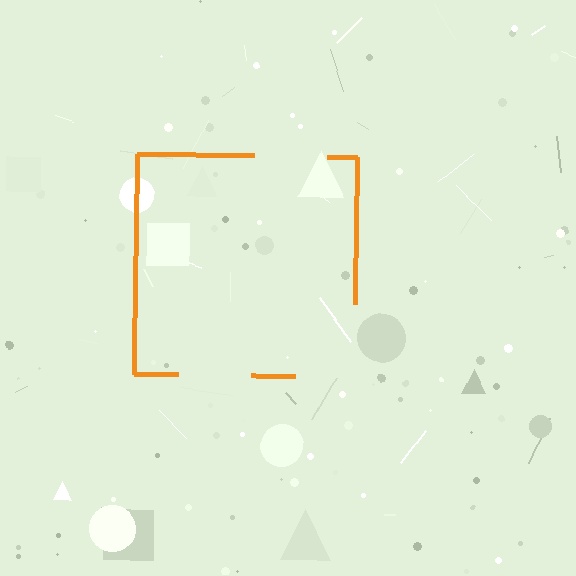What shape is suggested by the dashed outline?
The dashed outline suggests a square.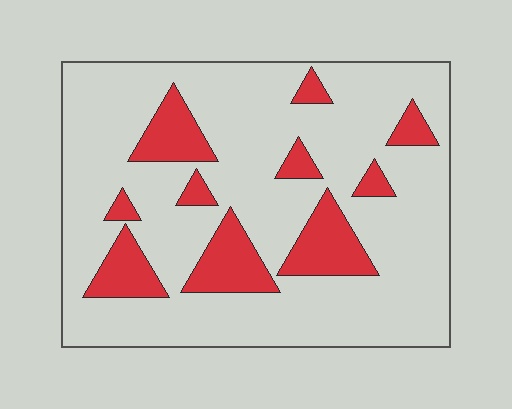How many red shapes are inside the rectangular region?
10.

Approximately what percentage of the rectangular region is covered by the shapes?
Approximately 20%.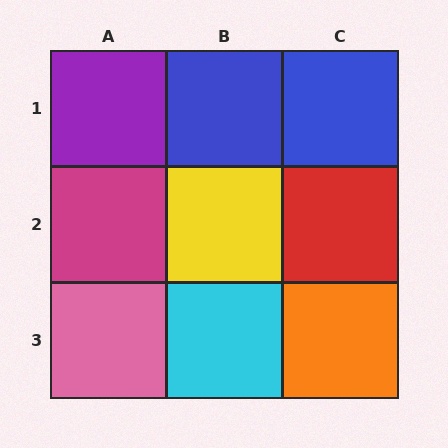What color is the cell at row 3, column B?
Cyan.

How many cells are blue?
2 cells are blue.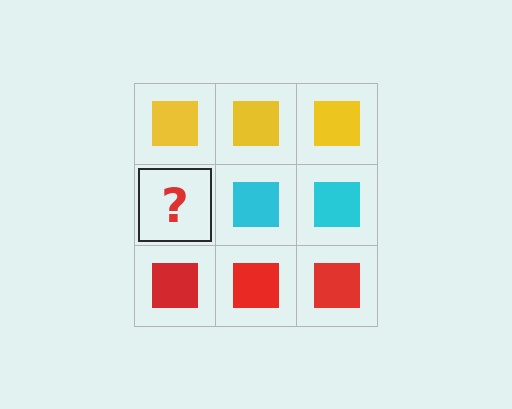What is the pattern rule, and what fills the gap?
The rule is that each row has a consistent color. The gap should be filled with a cyan square.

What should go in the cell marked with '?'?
The missing cell should contain a cyan square.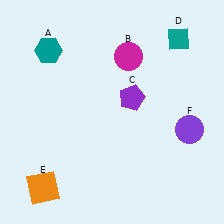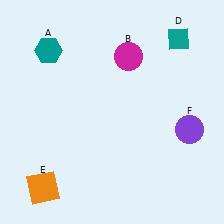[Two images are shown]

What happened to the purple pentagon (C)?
The purple pentagon (C) was removed in Image 2. It was in the top-right area of Image 1.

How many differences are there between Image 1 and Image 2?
There is 1 difference between the two images.